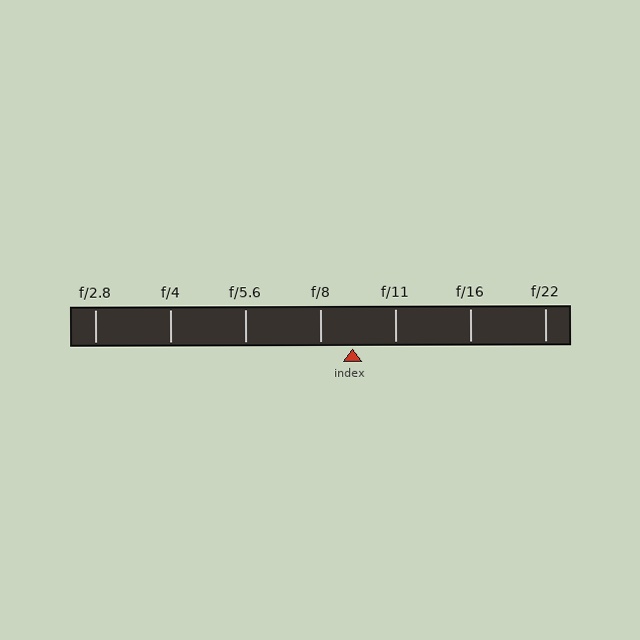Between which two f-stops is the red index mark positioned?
The index mark is between f/8 and f/11.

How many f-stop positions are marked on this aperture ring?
There are 7 f-stop positions marked.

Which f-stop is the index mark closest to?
The index mark is closest to f/8.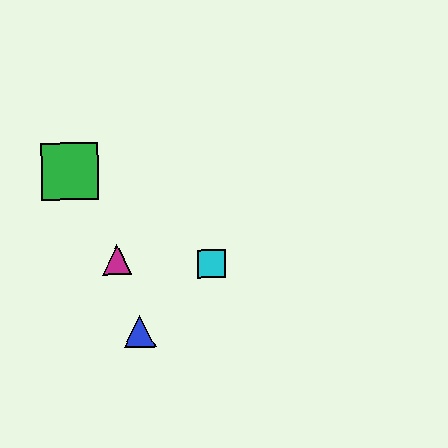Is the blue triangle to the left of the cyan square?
Yes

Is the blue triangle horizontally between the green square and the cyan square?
Yes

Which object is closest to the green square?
The magenta triangle is closest to the green square.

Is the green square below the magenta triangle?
No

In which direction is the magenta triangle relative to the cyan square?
The magenta triangle is to the left of the cyan square.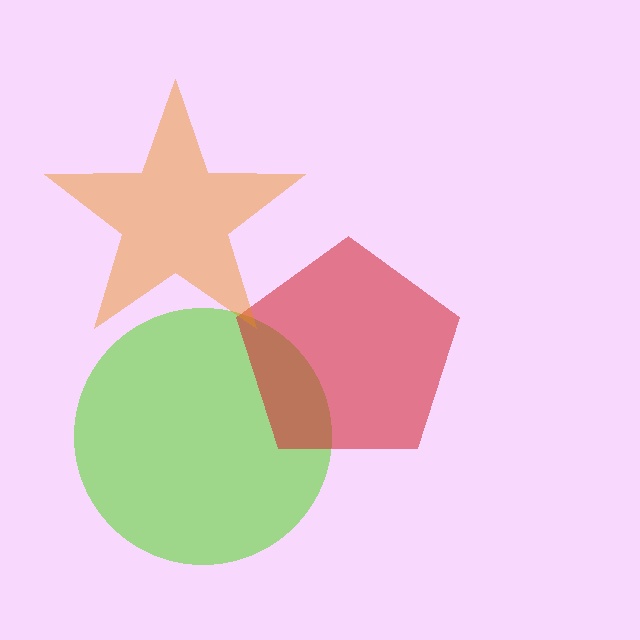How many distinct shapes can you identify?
There are 3 distinct shapes: a lime circle, a red pentagon, an orange star.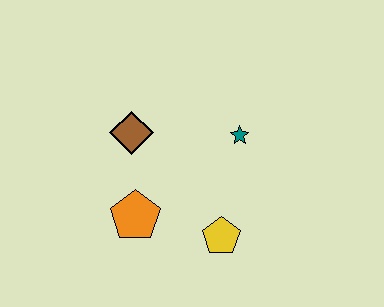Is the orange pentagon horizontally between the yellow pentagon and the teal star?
No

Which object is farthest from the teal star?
The orange pentagon is farthest from the teal star.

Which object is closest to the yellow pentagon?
The orange pentagon is closest to the yellow pentagon.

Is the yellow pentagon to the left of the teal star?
Yes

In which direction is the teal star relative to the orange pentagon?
The teal star is to the right of the orange pentagon.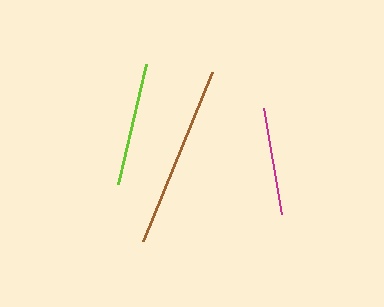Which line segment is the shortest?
The magenta line is the shortest at approximately 108 pixels.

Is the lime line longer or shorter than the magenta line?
The lime line is longer than the magenta line.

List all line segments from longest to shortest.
From longest to shortest: brown, lime, magenta.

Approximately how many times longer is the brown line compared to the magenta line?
The brown line is approximately 1.7 times the length of the magenta line.